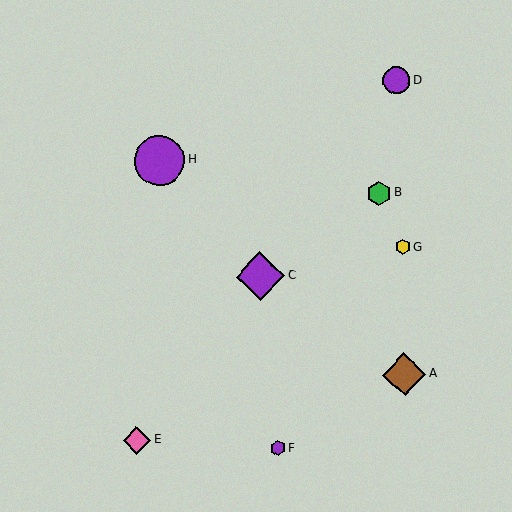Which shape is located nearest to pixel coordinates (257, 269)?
The purple diamond (labeled C) at (260, 276) is nearest to that location.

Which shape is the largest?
The purple circle (labeled H) is the largest.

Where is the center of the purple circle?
The center of the purple circle is at (160, 160).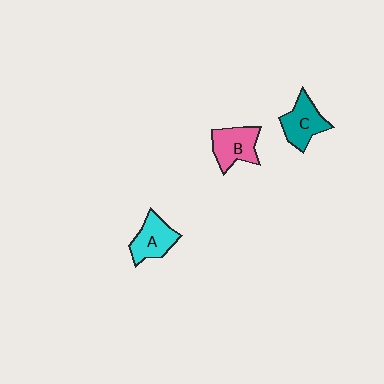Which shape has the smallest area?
Shape A (cyan).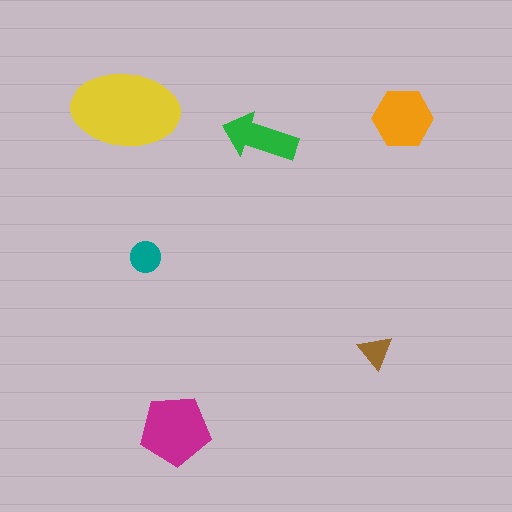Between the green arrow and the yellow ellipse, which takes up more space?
The yellow ellipse.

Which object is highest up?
The yellow ellipse is topmost.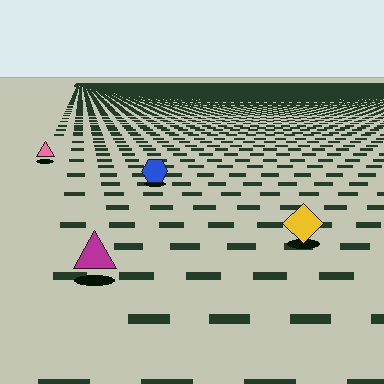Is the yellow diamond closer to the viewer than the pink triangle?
Yes. The yellow diamond is closer — you can tell from the texture gradient: the ground texture is coarser near it.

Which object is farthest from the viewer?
The pink triangle is farthest from the viewer. It appears smaller and the ground texture around it is denser.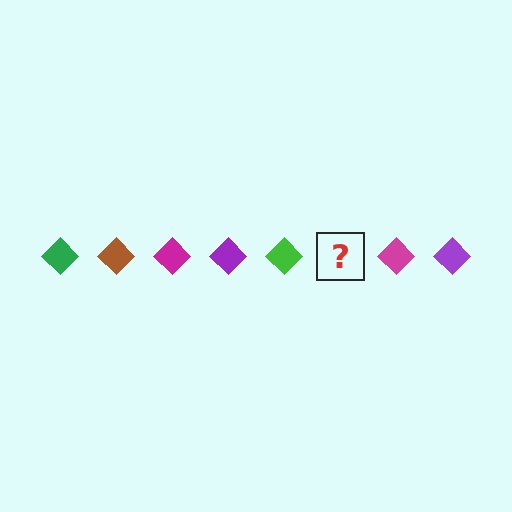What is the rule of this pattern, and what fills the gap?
The rule is that the pattern cycles through green, brown, magenta, purple diamonds. The gap should be filled with a brown diamond.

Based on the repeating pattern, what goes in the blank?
The blank should be a brown diamond.